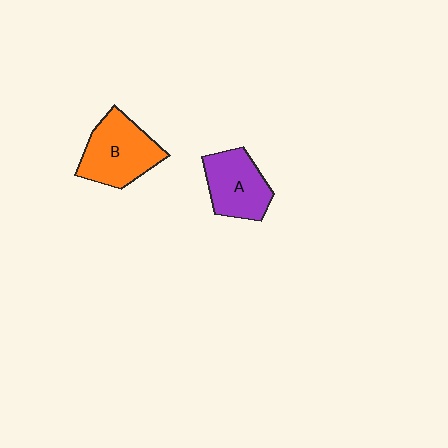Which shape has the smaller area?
Shape A (purple).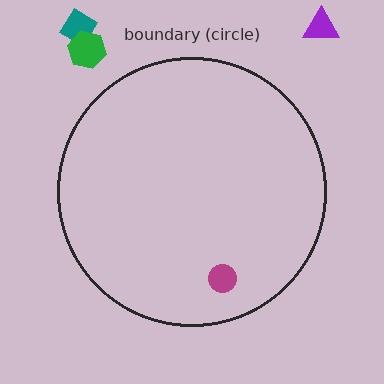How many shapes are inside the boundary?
1 inside, 3 outside.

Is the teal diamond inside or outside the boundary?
Outside.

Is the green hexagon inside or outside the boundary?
Outside.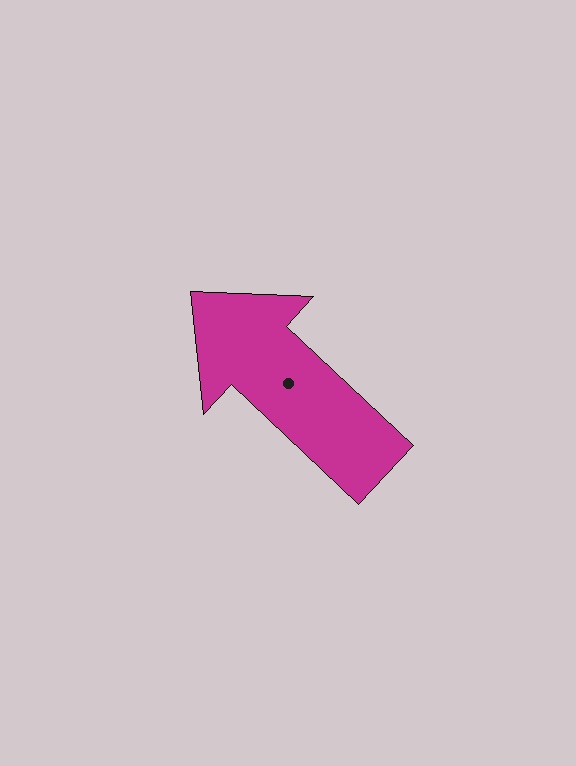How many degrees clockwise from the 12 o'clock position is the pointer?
Approximately 313 degrees.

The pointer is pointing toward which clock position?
Roughly 10 o'clock.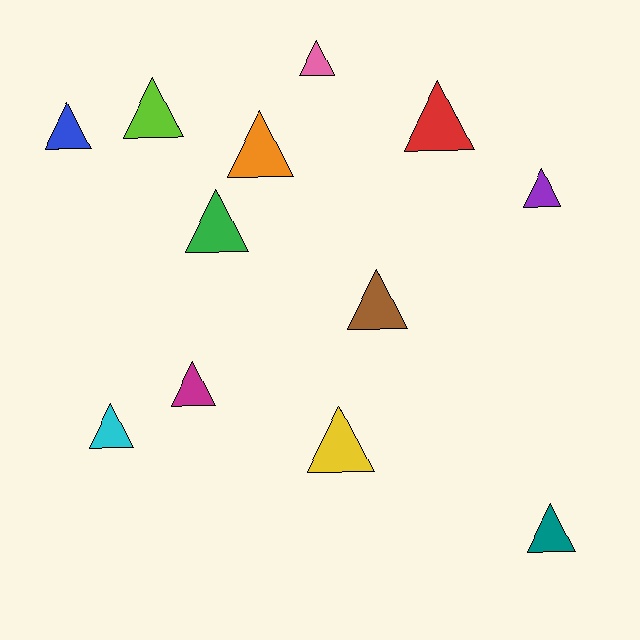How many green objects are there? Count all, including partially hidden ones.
There is 1 green object.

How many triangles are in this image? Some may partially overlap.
There are 12 triangles.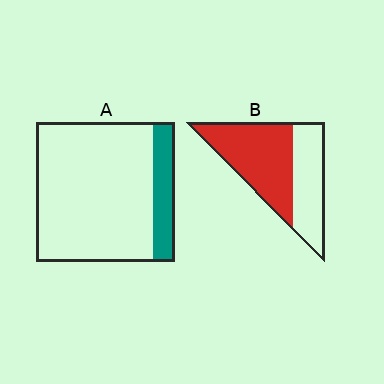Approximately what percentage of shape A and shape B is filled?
A is approximately 15% and B is approximately 60%.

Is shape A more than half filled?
No.